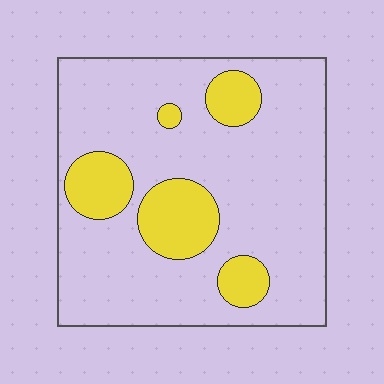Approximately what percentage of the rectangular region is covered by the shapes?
Approximately 20%.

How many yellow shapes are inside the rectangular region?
5.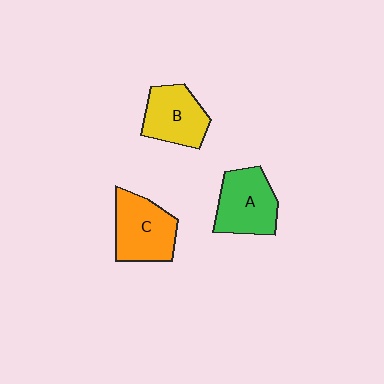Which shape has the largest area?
Shape C (orange).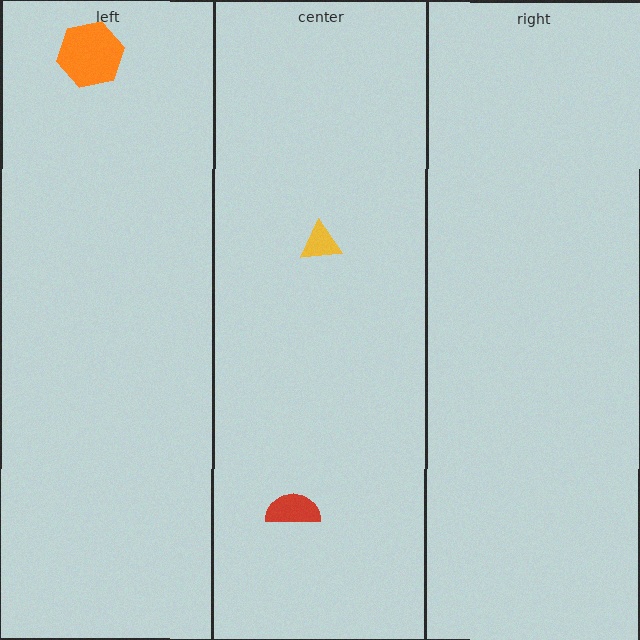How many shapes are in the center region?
2.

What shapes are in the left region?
The orange hexagon.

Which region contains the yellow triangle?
The center region.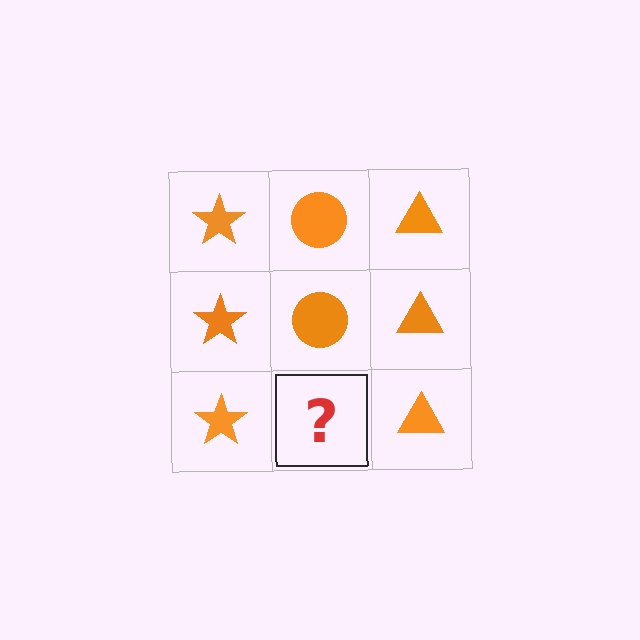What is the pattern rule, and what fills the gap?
The rule is that each column has a consistent shape. The gap should be filled with an orange circle.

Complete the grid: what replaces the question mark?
The question mark should be replaced with an orange circle.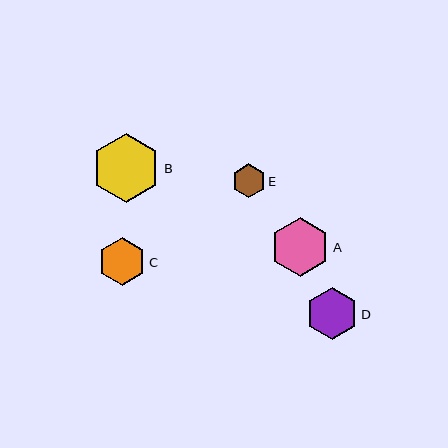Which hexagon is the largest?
Hexagon B is the largest with a size of approximately 69 pixels.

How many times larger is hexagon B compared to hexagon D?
Hexagon B is approximately 1.3 times the size of hexagon D.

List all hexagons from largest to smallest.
From largest to smallest: B, A, D, C, E.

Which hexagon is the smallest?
Hexagon E is the smallest with a size of approximately 33 pixels.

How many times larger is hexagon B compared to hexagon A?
Hexagon B is approximately 1.2 times the size of hexagon A.